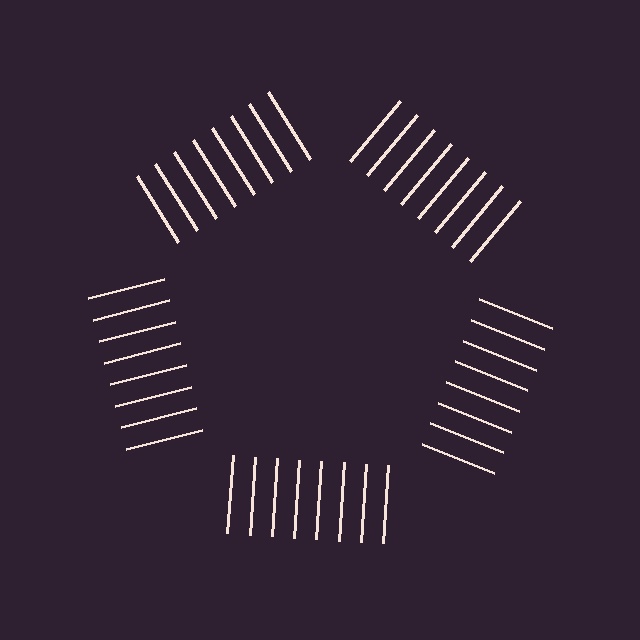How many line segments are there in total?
40 — 8 along each of the 5 edges.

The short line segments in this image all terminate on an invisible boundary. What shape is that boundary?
An illusory pentagon — the line segments terminate on its edges but no continuous stroke is drawn.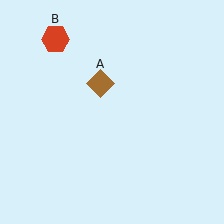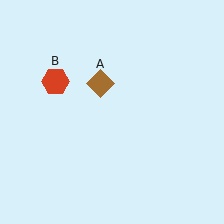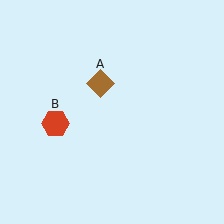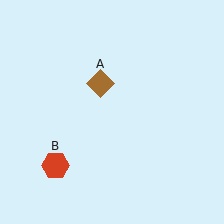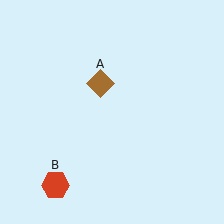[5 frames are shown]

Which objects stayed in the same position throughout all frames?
Brown diamond (object A) remained stationary.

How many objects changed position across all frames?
1 object changed position: red hexagon (object B).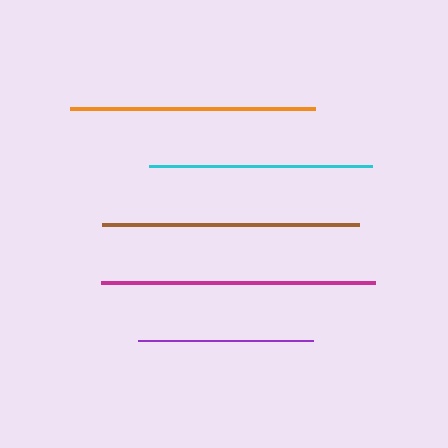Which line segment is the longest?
The magenta line is the longest at approximately 275 pixels.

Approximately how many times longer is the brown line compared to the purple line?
The brown line is approximately 1.5 times the length of the purple line.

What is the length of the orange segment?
The orange segment is approximately 245 pixels long.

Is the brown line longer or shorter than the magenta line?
The magenta line is longer than the brown line.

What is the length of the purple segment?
The purple segment is approximately 175 pixels long.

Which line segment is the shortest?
The purple line is the shortest at approximately 175 pixels.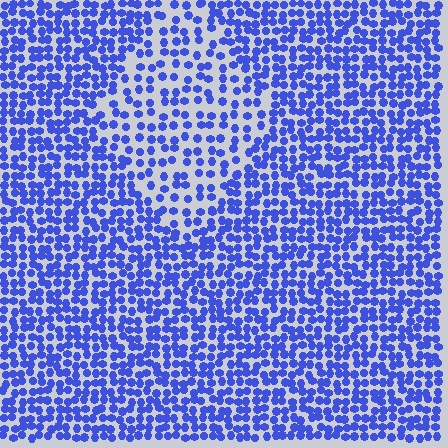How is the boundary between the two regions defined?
The boundary is defined by a change in element density (approximately 1.8x ratio). All elements are the same color, size, and shape.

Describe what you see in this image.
The image contains small blue elements arranged at two different densities. A diamond-shaped region is visible where the elements are less densely packed than the surrounding area.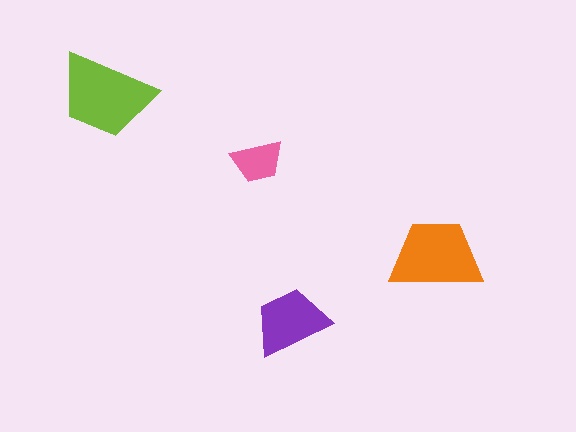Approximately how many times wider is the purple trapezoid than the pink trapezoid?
About 1.5 times wider.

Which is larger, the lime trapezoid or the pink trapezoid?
The lime one.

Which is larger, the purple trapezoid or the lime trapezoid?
The lime one.